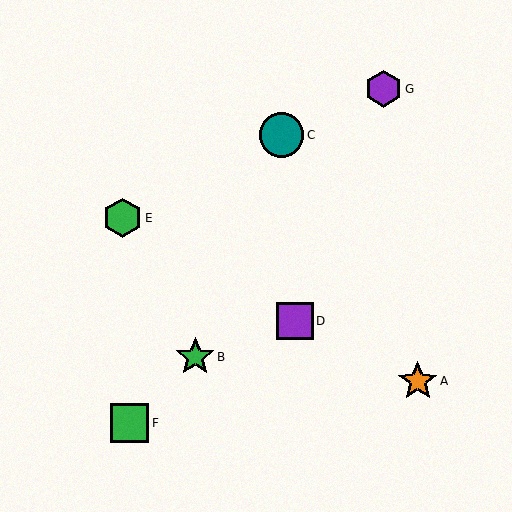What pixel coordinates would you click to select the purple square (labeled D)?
Click at (295, 321) to select the purple square D.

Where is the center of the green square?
The center of the green square is at (130, 423).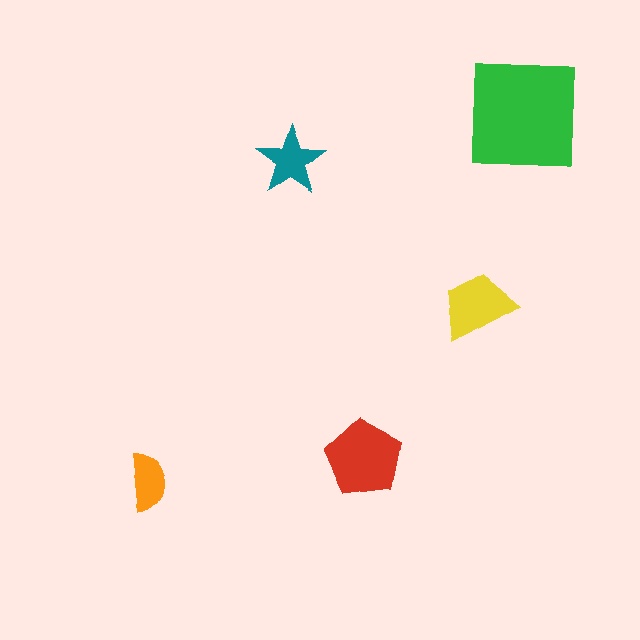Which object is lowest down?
The orange semicircle is bottommost.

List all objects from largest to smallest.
The green square, the red pentagon, the yellow trapezoid, the teal star, the orange semicircle.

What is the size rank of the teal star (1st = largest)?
4th.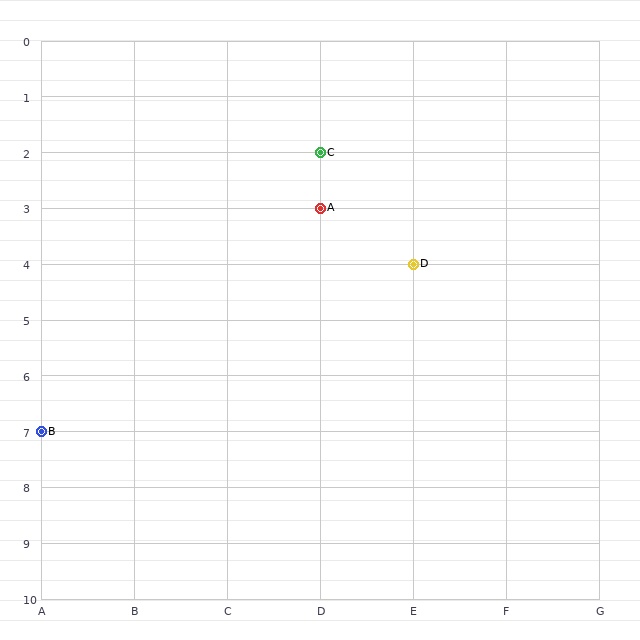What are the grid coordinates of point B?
Point B is at grid coordinates (A, 7).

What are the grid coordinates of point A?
Point A is at grid coordinates (D, 3).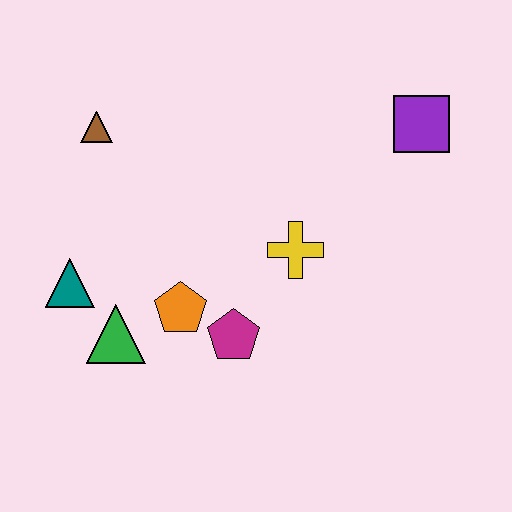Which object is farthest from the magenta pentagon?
The purple square is farthest from the magenta pentagon.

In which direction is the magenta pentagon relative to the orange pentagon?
The magenta pentagon is to the right of the orange pentagon.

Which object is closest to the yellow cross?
The magenta pentagon is closest to the yellow cross.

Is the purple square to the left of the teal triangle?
No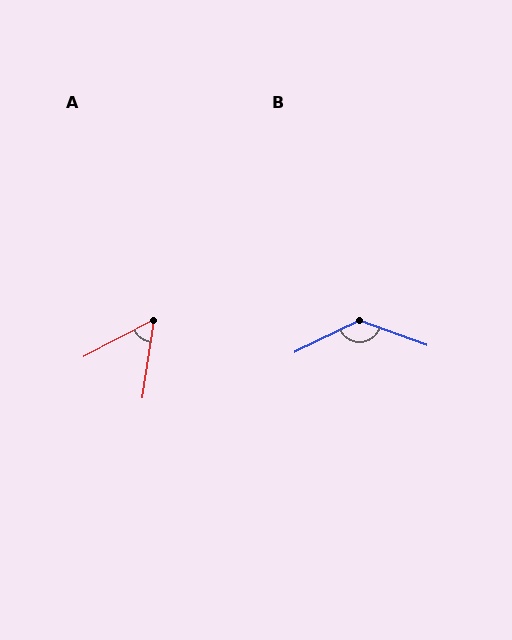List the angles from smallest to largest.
A (54°), B (134°).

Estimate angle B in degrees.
Approximately 134 degrees.